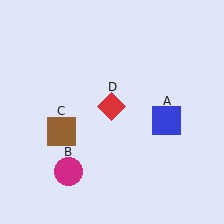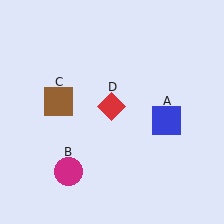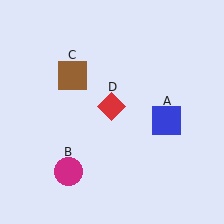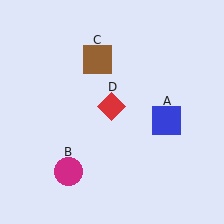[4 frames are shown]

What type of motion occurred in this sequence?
The brown square (object C) rotated clockwise around the center of the scene.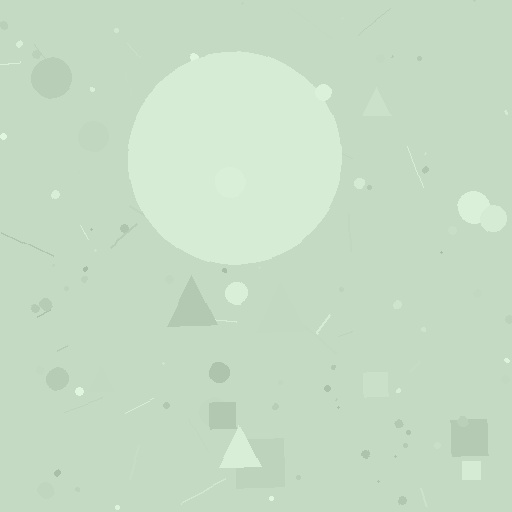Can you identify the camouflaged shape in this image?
The camouflaged shape is a circle.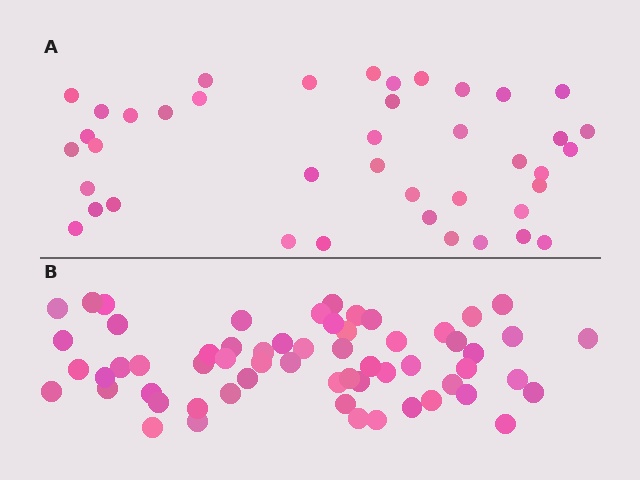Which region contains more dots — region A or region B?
Region B (the bottom region) has more dots.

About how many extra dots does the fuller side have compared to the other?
Region B has approximately 20 more dots than region A.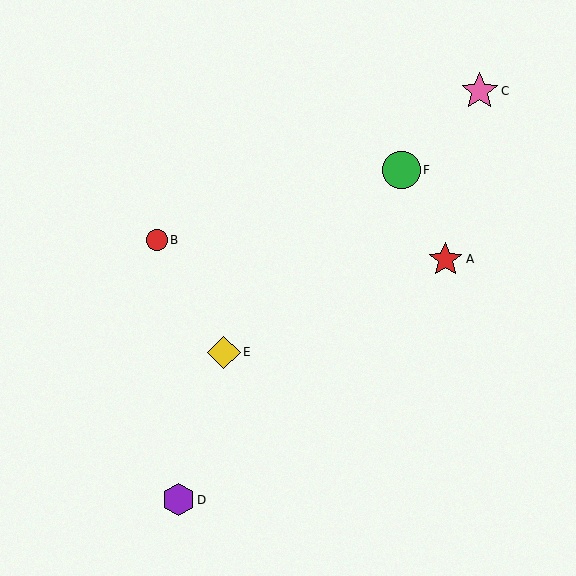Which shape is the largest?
The green circle (labeled F) is the largest.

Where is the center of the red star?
The center of the red star is at (445, 259).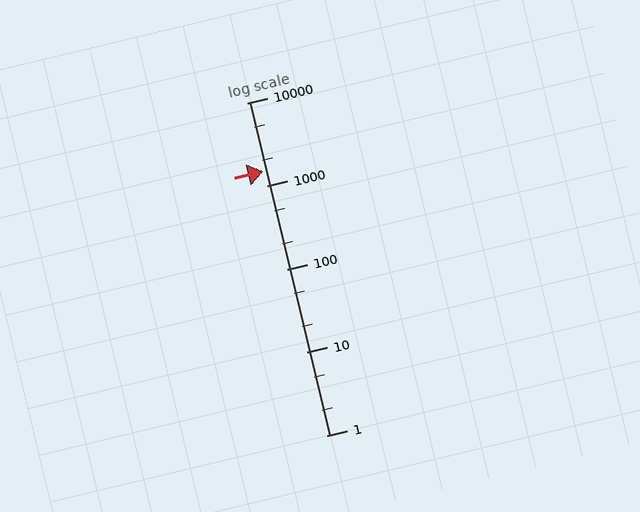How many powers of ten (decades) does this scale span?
The scale spans 4 decades, from 1 to 10000.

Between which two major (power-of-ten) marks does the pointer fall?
The pointer is between 1000 and 10000.